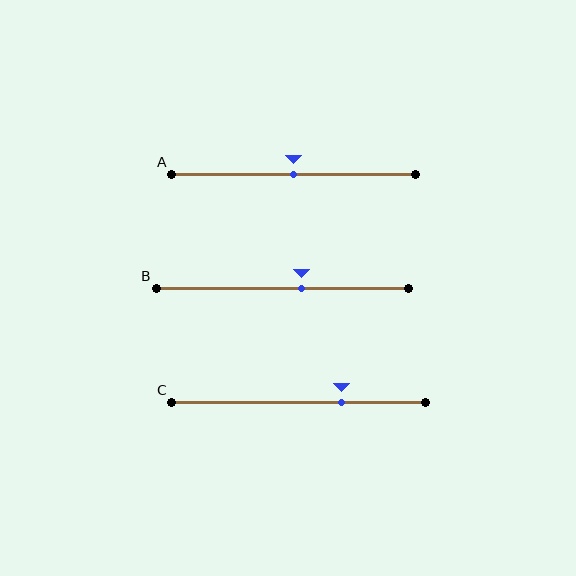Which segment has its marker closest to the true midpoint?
Segment A has its marker closest to the true midpoint.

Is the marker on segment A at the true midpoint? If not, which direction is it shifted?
Yes, the marker on segment A is at the true midpoint.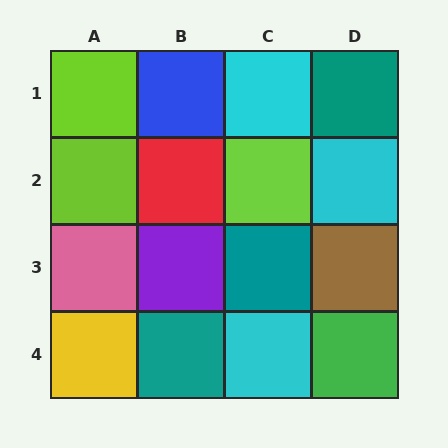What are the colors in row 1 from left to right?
Lime, blue, cyan, teal.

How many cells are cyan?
3 cells are cyan.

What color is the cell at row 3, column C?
Teal.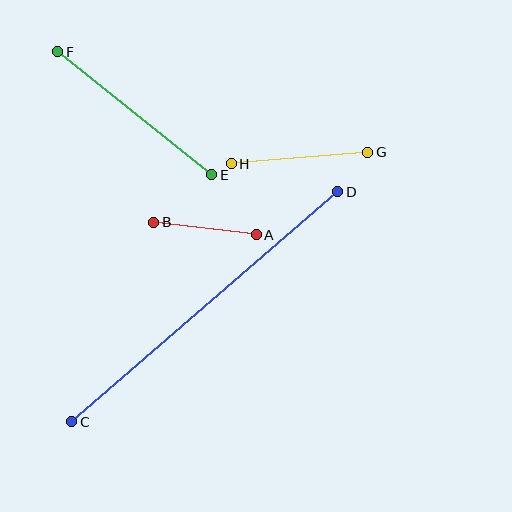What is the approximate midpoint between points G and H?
The midpoint is at approximately (299, 158) pixels.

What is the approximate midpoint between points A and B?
The midpoint is at approximately (205, 228) pixels.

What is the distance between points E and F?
The distance is approximately 197 pixels.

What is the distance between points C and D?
The distance is approximately 352 pixels.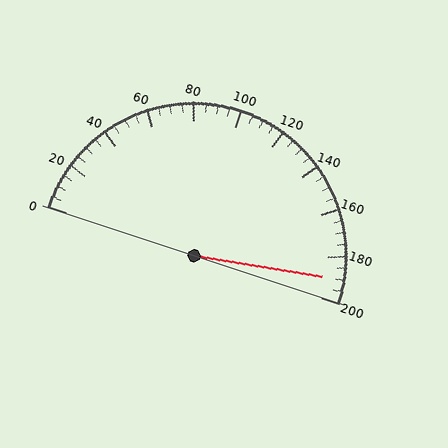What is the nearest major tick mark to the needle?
The nearest major tick mark is 200.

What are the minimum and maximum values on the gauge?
The gauge ranges from 0 to 200.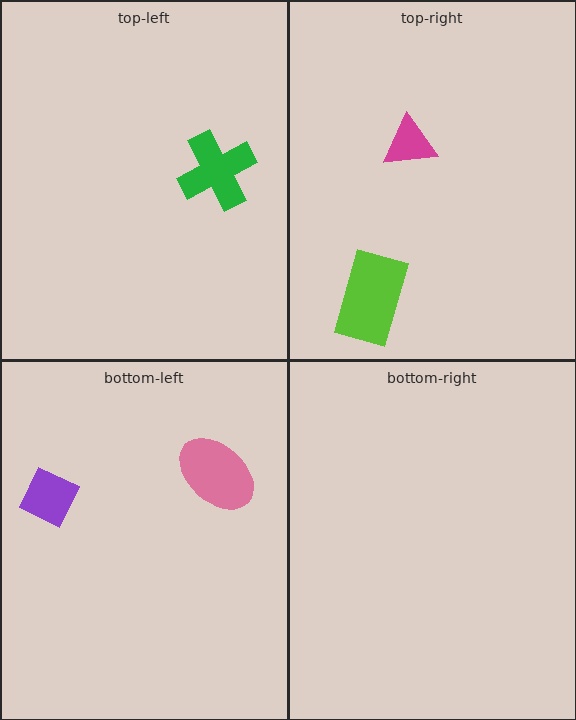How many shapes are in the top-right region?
2.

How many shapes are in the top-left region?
1.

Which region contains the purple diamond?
The bottom-left region.